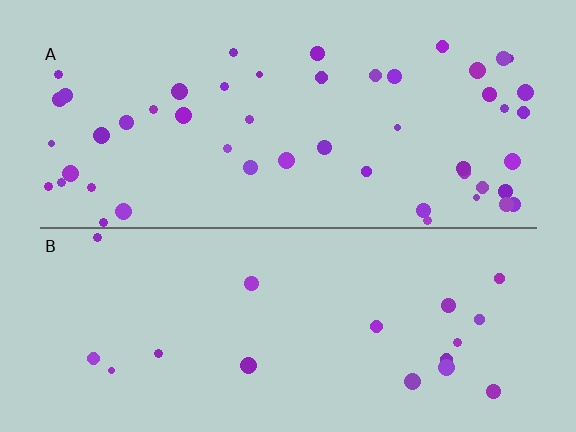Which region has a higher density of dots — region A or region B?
A (the top).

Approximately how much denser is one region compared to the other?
Approximately 2.8× — region A over region B.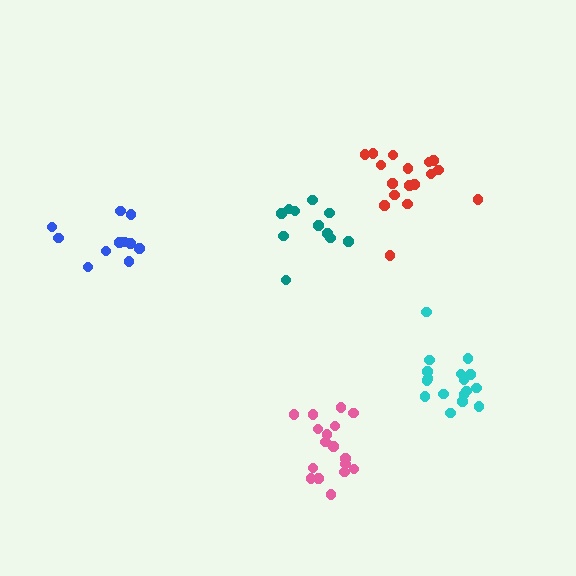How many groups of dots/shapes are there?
There are 5 groups.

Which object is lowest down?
The pink cluster is bottommost.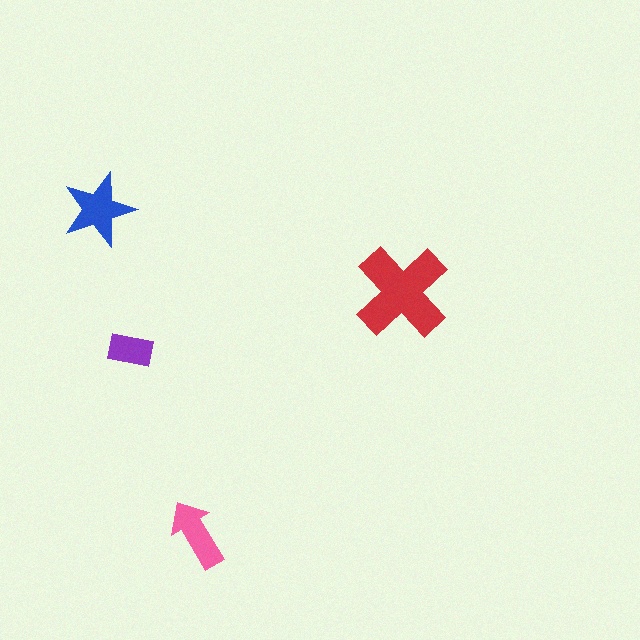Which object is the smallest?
The purple rectangle.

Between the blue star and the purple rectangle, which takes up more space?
The blue star.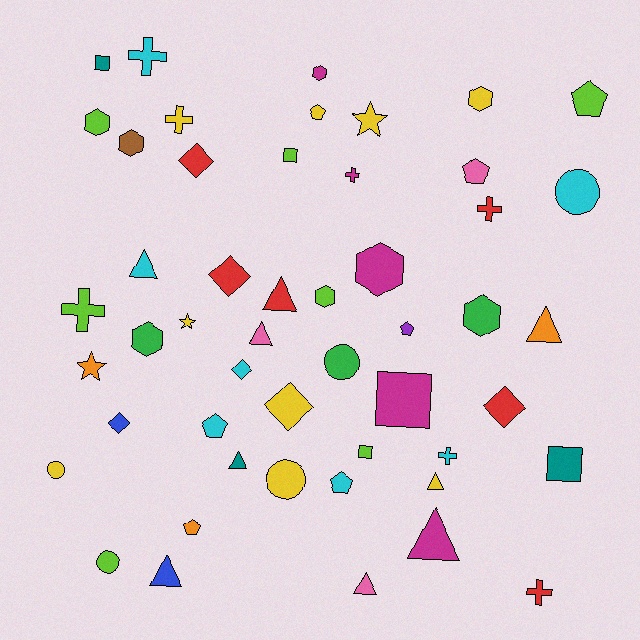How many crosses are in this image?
There are 7 crosses.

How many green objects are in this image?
There are 3 green objects.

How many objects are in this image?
There are 50 objects.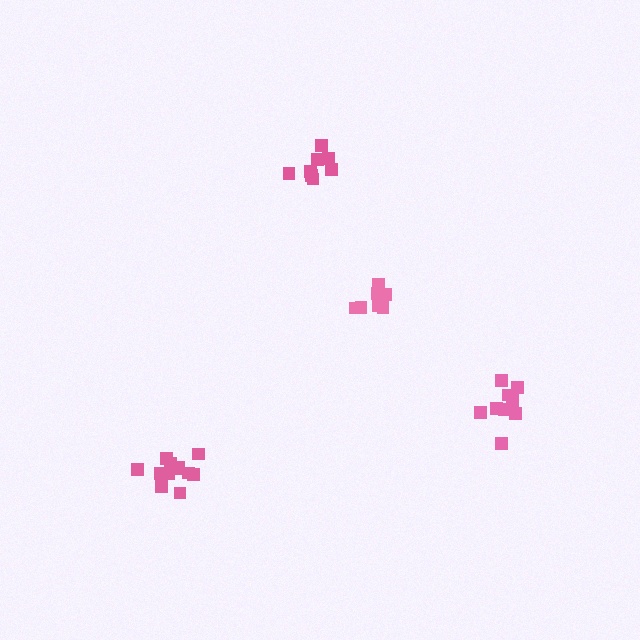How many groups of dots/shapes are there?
There are 4 groups.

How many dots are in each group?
Group 1: 7 dots, Group 2: 9 dots, Group 3: 8 dots, Group 4: 12 dots (36 total).